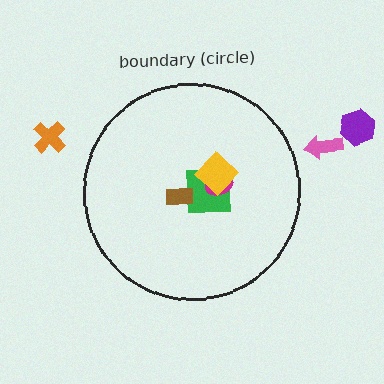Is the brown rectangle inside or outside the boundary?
Inside.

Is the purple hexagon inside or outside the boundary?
Outside.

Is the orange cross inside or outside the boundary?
Outside.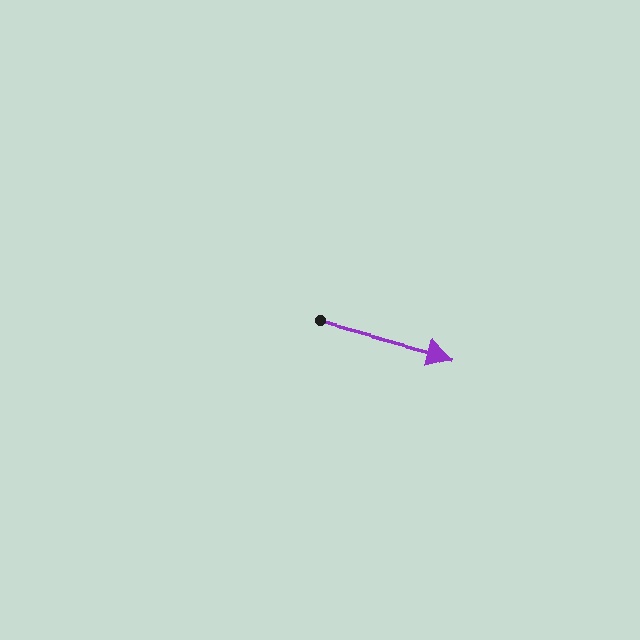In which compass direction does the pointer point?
East.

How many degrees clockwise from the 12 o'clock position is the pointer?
Approximately 105 degrees.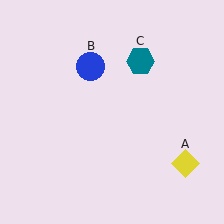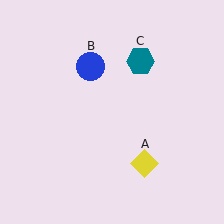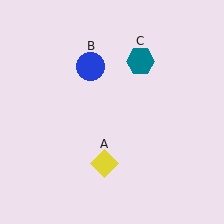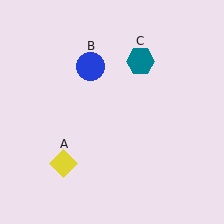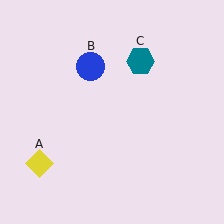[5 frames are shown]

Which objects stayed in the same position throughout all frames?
Blue circle (object B) and teal hexagon (object C) remained stationary.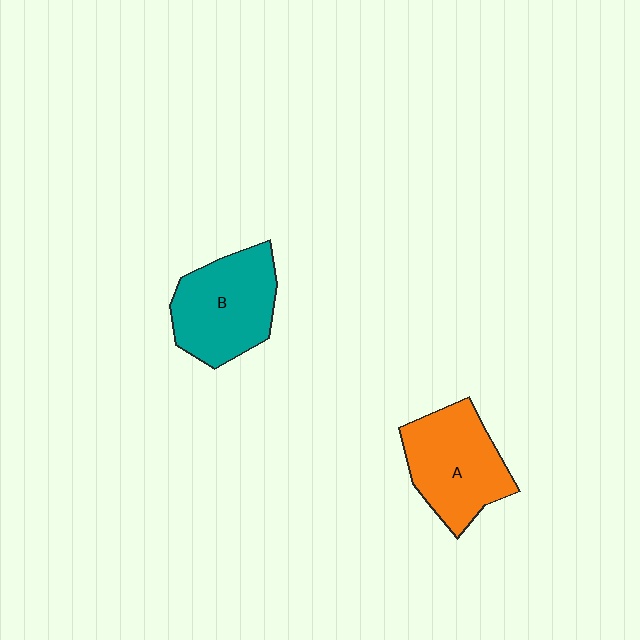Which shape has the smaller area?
Shape A (orange).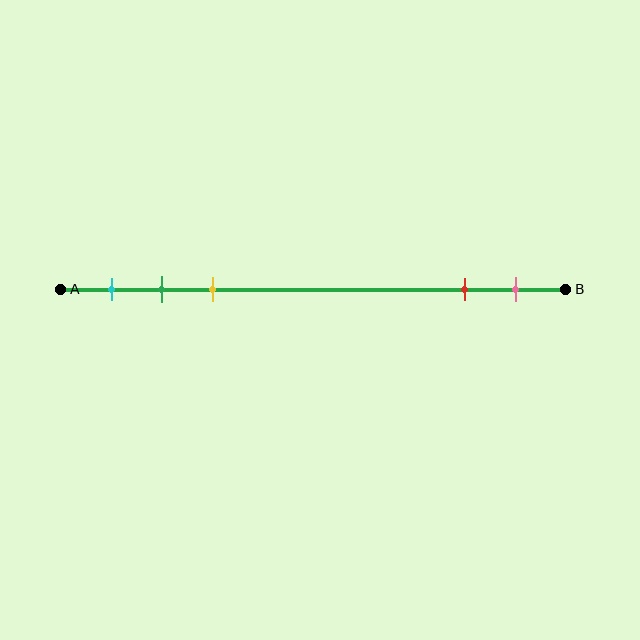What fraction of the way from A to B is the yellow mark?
The yellow mark is approximately 30% (0.3) of the way from A to B.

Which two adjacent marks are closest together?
The green and yellow marks are the closest adjacent pair.